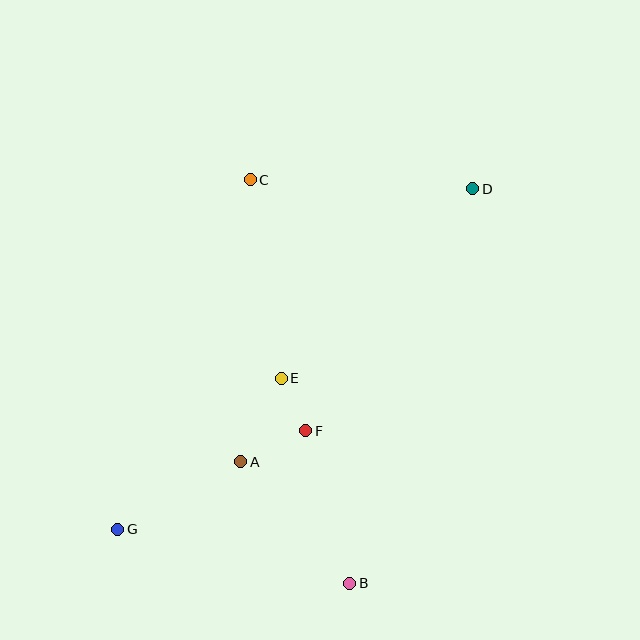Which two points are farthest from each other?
Points D and G are farthest from each other.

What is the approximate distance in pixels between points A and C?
The distance between A and C is approximately 282 pixels.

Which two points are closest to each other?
Points E and F are closest to each other.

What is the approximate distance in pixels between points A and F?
The distance between A and F is approximately 72 pixels.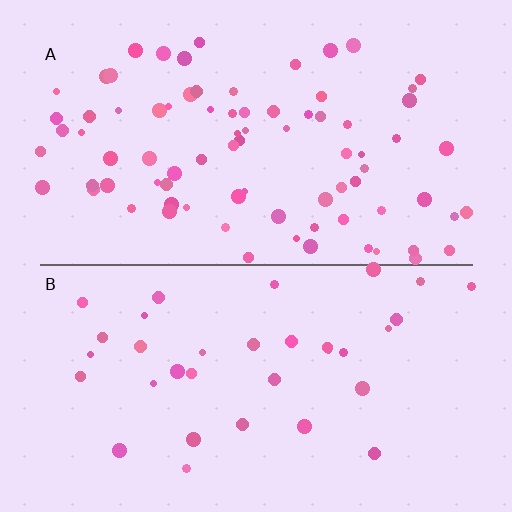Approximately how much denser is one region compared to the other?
Approximately 2.4× — region A over region B.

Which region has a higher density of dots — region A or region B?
A (the top).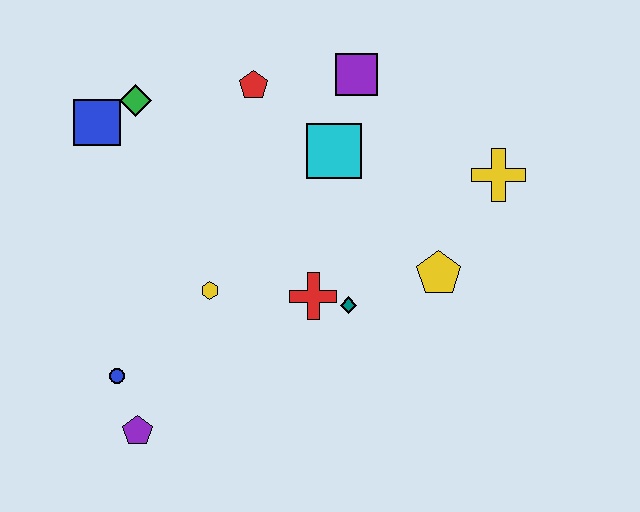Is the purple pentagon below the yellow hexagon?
Yes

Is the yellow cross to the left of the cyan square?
No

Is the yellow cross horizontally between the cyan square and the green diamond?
No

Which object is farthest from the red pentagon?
The purple pentagon is farthest from the red pentagon.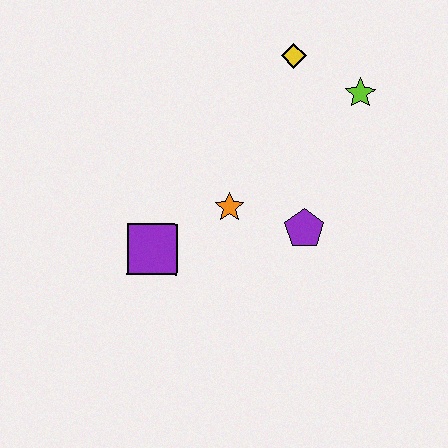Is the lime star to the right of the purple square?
Yes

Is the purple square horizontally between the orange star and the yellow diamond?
No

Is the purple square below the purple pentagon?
Yes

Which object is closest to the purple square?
The orange star is closest to the purple square.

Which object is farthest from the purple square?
The lime star is farthest from the purple square.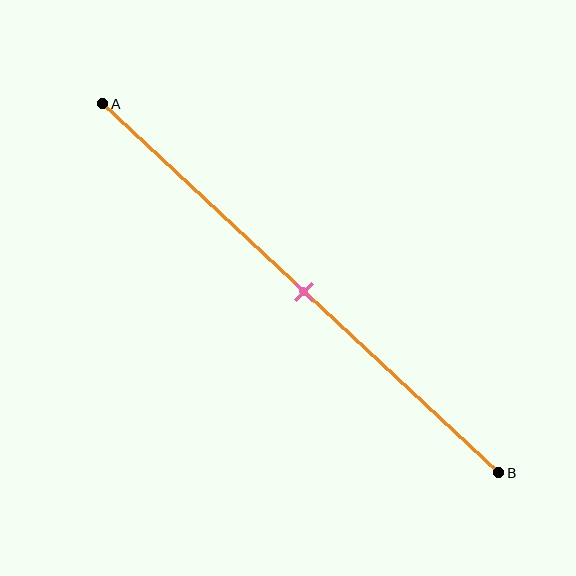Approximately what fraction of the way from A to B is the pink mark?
The pink mark is approximately 50% of the way from A to B.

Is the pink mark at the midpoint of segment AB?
Yes, the mark is approximately at the midpoint.